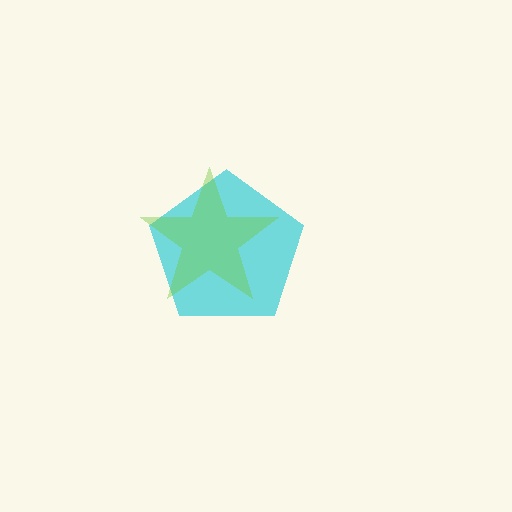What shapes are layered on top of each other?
The layered shapes are: a cyan pentagon, a lime star.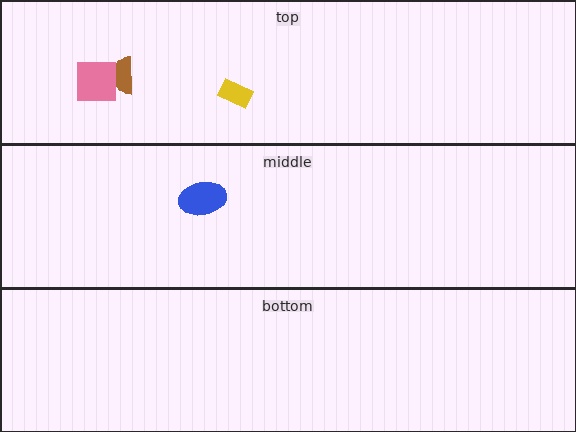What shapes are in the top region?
The brown semicircle, the pink square, the yellow rectangle.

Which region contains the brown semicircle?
The top region.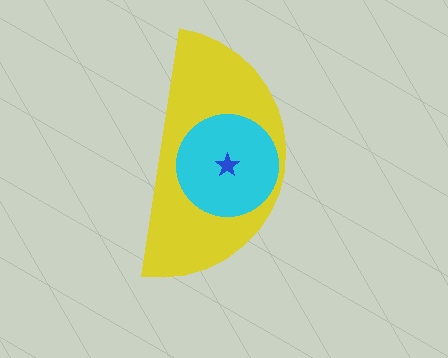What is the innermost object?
The blue star.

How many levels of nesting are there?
3.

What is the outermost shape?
The yellow semicircle.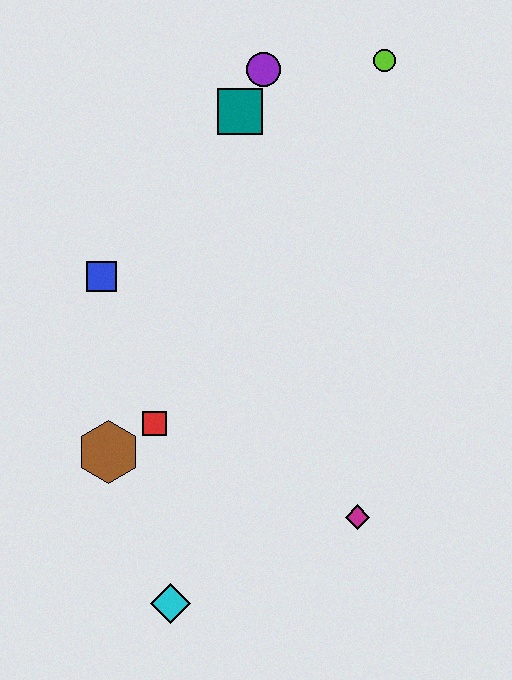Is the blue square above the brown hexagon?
Yes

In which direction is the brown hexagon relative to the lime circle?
The brown hexagon is below the lime circle.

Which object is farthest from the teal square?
The cyan diamond is farthest from the teal square.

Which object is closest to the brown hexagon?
The red square is closest to the brown hexagon.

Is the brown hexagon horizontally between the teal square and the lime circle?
No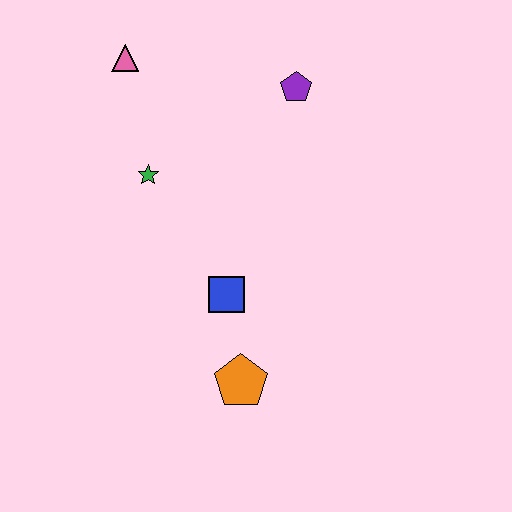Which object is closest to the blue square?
The orange pentagon is closest to the blue square.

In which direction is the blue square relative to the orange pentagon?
The blue square is above the orange pentagon.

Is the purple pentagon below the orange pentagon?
No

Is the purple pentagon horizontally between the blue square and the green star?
No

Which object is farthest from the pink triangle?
The orange pentagon is farthest from the pink triangle.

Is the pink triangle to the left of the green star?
Yes